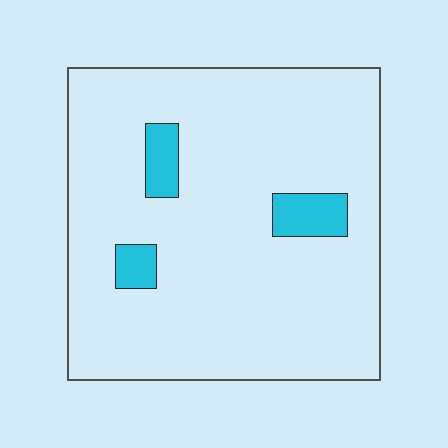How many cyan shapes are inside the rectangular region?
3.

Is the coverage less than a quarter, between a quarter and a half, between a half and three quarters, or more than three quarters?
Less than a quarter.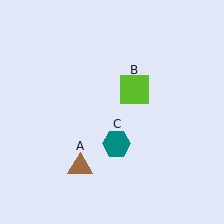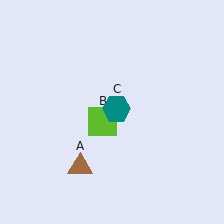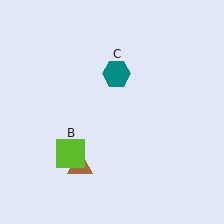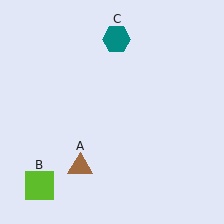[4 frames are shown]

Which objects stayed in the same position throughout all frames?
Brown triangle (object A) remained stationary.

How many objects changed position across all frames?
2 objects changed position: lime square (object B), teal hexagon (object C).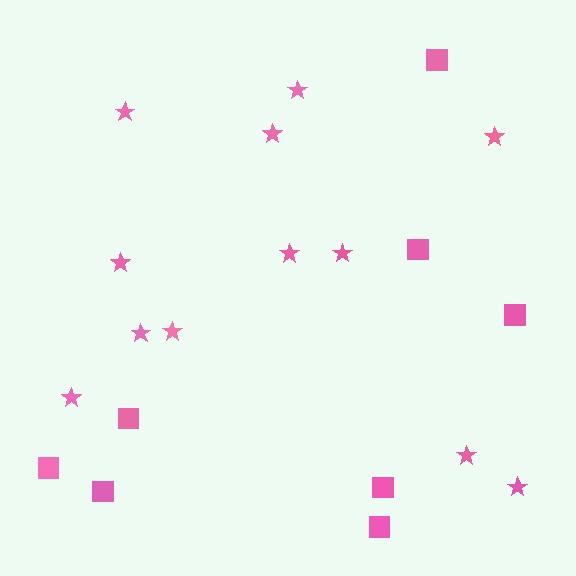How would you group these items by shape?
There are 2 groups: one group of stars (12) and one group of squares (8).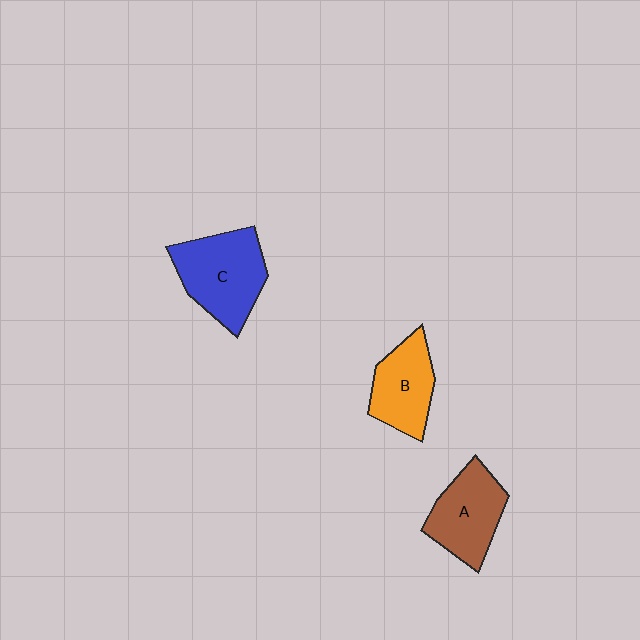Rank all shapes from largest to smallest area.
From largest to smallest: C (blue), A (brown), B (orange).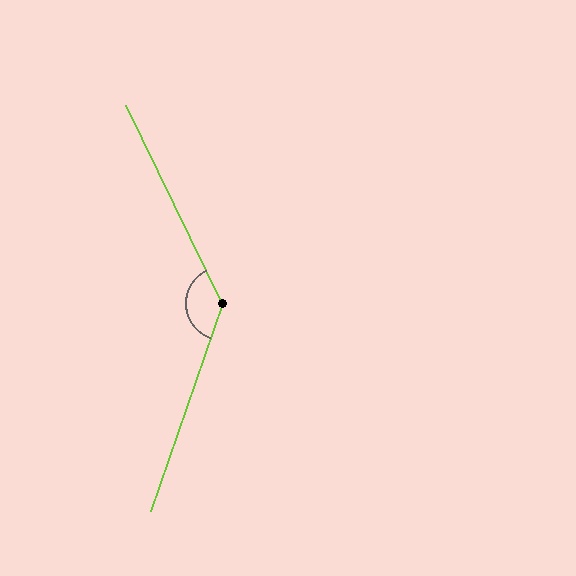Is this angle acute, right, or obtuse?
It is obtuse.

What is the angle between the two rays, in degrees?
Approximately 135 degrees.